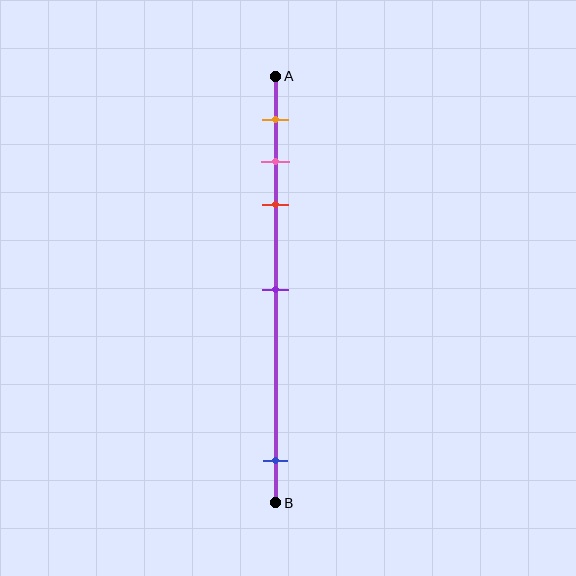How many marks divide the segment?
There are 5 marks dividing the segment.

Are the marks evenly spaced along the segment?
No, the marks are not evenly spaced.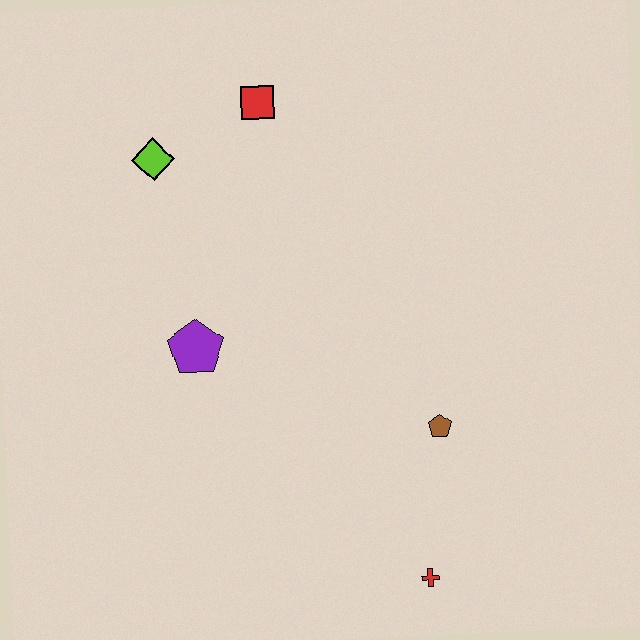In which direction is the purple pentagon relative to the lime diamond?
The purple pentagon is below the lime diamond.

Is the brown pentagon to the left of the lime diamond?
No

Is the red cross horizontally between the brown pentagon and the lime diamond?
Yes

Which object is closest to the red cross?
The brown pentagon is closest to the red cross.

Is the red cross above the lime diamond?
No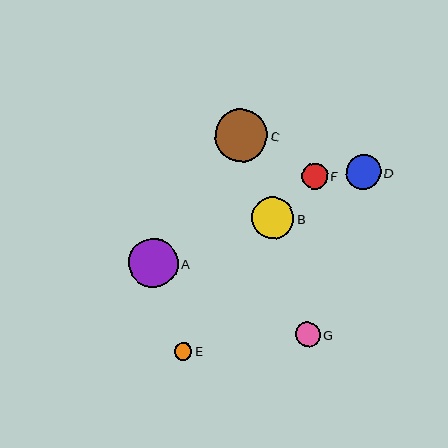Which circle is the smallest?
Circle E is the smallest with a size of approximately 17 pixels.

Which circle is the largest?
Circle C is the largest with a size of approximately 53 pixels.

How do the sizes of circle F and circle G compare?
Circle F and circle G are approximately the same size.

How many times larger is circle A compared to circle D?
Circle A is approximately 1.5 times the size of circle D.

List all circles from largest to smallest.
From largest to smallest: C, A, B, D, F, G, E.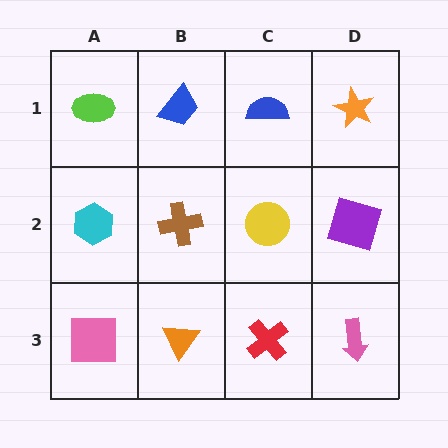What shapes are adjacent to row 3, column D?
A purple square (row 2, column D), a red cross (row 3, column C).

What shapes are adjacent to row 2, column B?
A blue trapezoid (row 1, column B), an orange triangle (row 3, column B), a cyan hexagon (row 2, column A), a yellow circle (row 2, column C).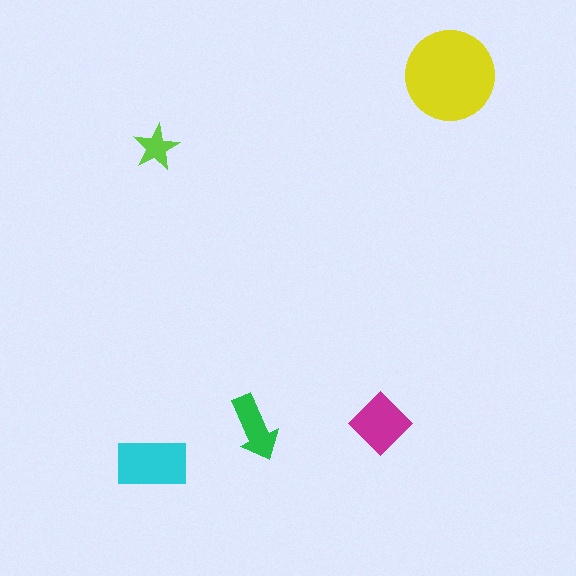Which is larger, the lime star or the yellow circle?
The yellow circle.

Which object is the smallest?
The lime star.